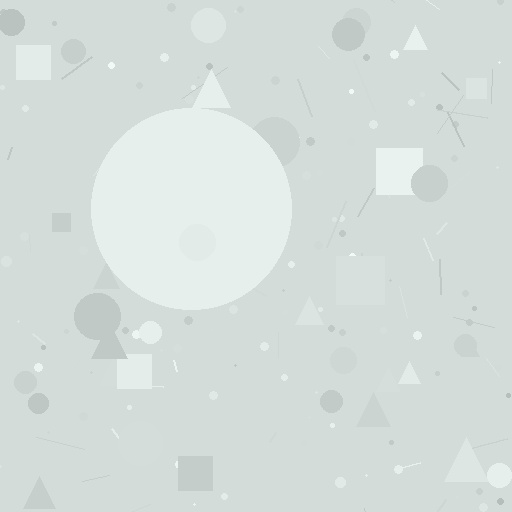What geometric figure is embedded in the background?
A circle is embedded in the background.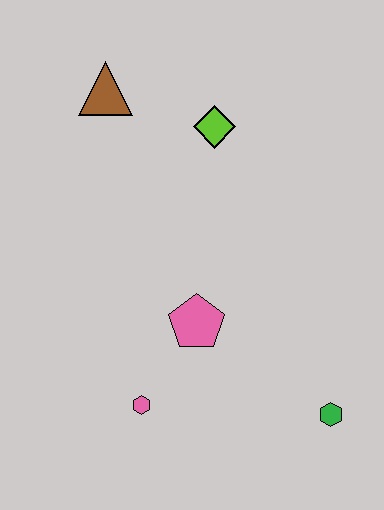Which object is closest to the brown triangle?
The lime diamond is closest to the brown triangle.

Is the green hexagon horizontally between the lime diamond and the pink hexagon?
No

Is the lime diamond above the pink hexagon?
Yes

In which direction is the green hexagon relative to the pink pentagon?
The green hexagon is to the right of the pink pentagon.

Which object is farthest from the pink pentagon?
The brown triangle is farthest from the pink pentagon.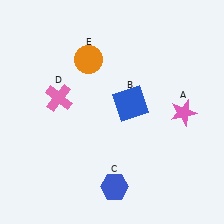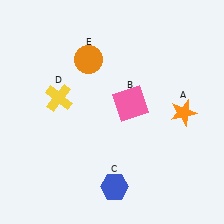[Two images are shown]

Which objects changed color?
A changed from pink to orange. B changed from blue to pink. D changed from pink to yellow.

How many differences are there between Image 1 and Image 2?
There are 3 differences between the two images.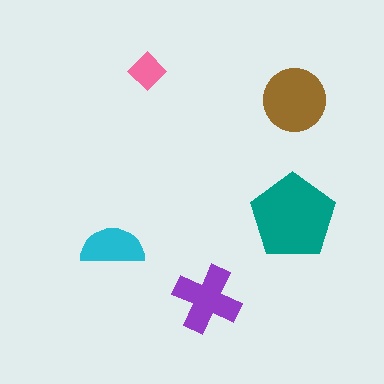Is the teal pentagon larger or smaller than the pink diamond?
Larger.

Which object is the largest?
The teal pentagon.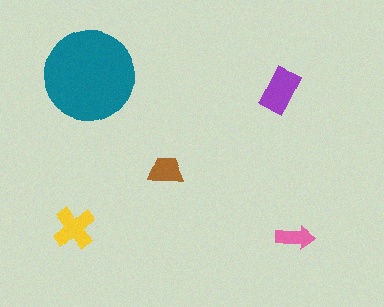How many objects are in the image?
There are 5 objects in the image.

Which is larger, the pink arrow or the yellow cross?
The yellow cross.